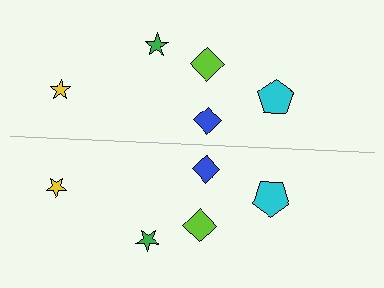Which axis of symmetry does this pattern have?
The pattern has a horizontal axis of symmetry running through the center of the image.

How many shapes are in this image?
There are 10 shapes in this image.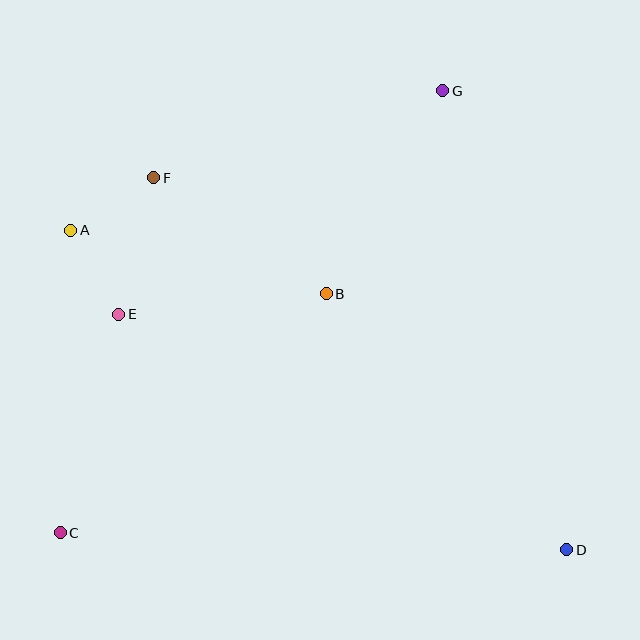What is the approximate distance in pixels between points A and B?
The distance between A and B is approximately 263 pixels.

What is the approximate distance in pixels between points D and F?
The distance between D and F is approximately 556 pixels.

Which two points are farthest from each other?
Points A and D are farthest from each other.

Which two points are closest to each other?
Points A and E are closest to each other.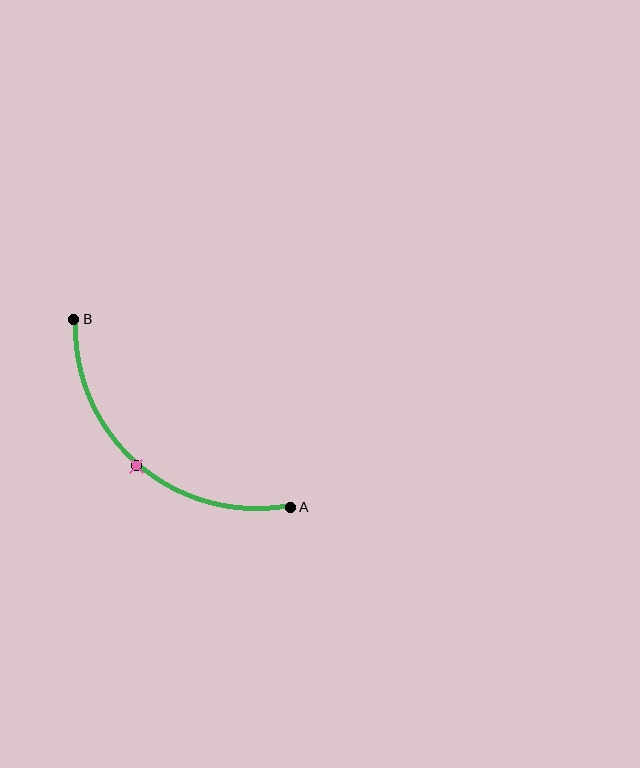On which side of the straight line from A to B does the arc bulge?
The arc bulges below and to the left of the straight line connecting A and B.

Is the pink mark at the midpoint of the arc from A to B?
Yes. The pink mark lies on the arc at equal arc-length from both A and B — it is the arc midpoint.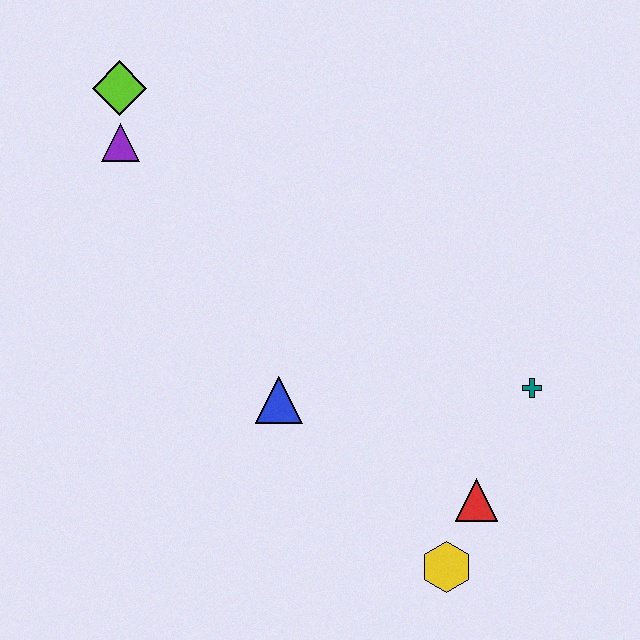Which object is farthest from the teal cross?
The lime diamond is farthest from the teal cross.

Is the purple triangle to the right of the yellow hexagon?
No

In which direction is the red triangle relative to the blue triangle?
The red triangle is to the right of the blue triangle.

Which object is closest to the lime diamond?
The purple triangle is closest to the lime diamond.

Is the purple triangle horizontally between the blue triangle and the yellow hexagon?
No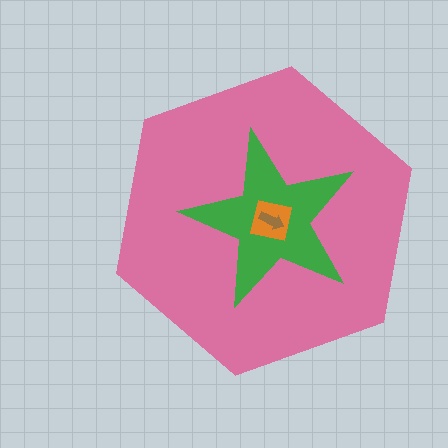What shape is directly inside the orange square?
The brown arrow.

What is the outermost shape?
The pink hexagon.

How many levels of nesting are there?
4.